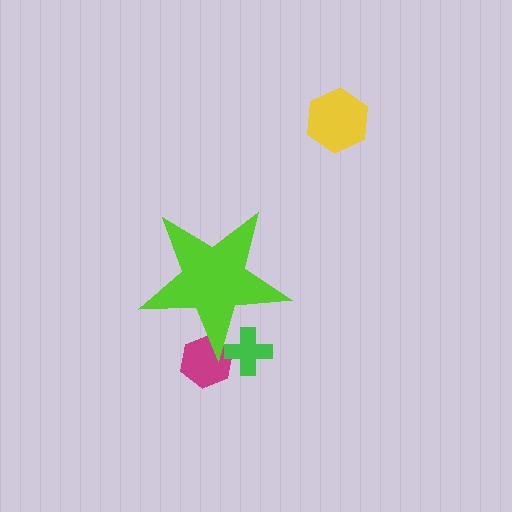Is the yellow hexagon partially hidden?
No, the yellow hexagon is fully visible.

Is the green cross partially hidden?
Yes, the green cross is partially hidden behind the lime star.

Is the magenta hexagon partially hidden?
Yes, the magenta hexagon is partially hidden behind the lime star.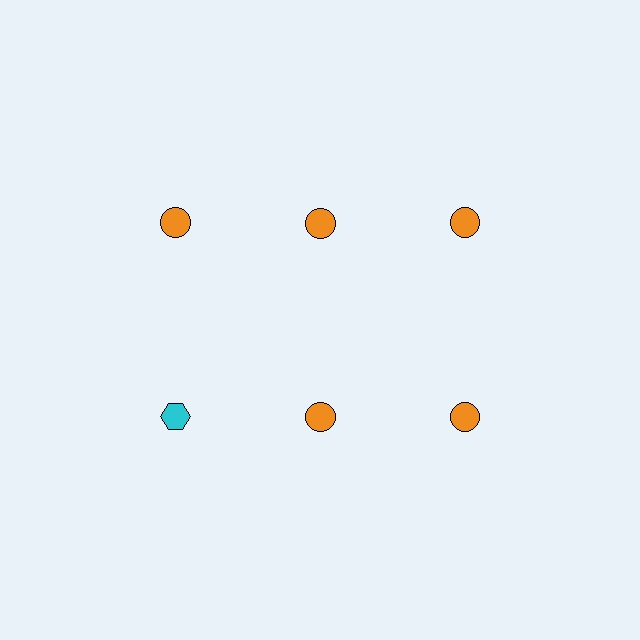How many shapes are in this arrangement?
There are 6 shapes arranged in a grid pattern.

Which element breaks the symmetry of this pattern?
The cyan hexagon in the second row, leftmost column breaks the symmetry. All other shapes are orange circles.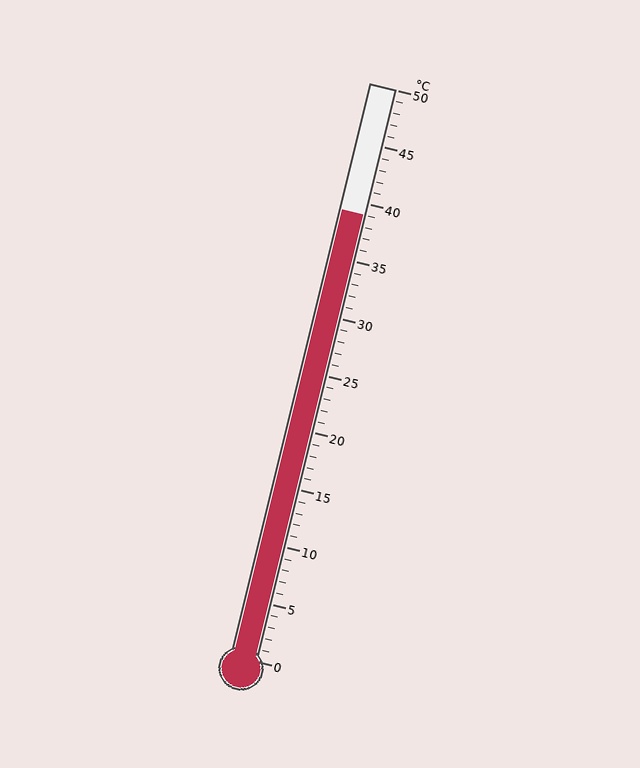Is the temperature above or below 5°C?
The temperature is above 5°C.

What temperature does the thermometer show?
The thermometer shows approximately 39°C.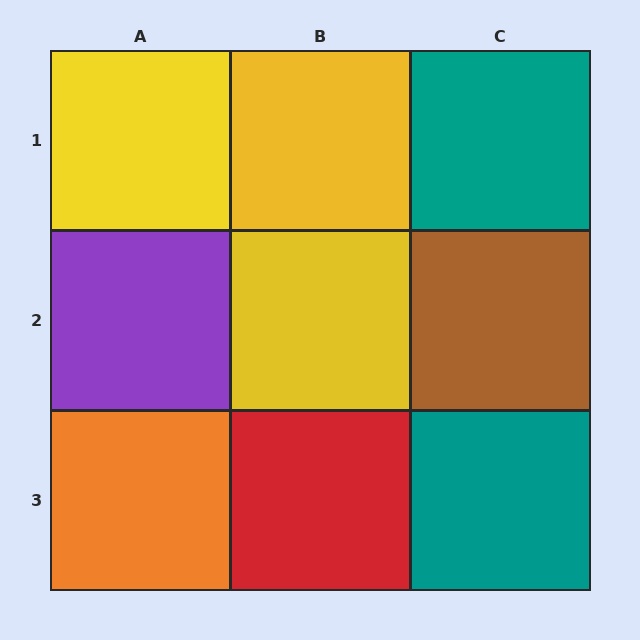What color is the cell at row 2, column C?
Brown.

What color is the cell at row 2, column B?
Yellow.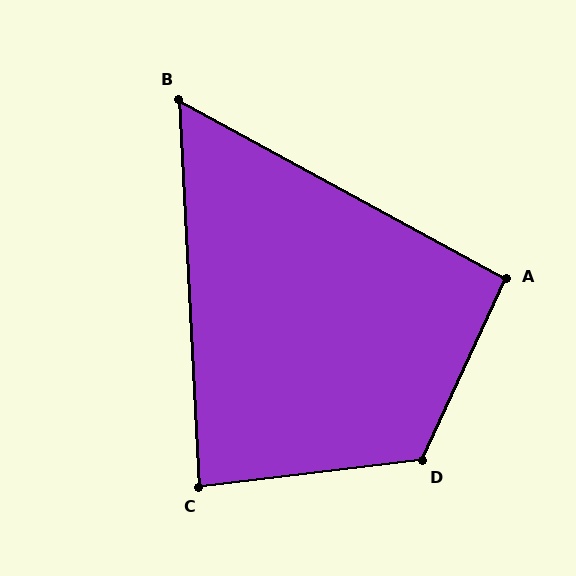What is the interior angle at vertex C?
Approximately 86 degrees (approximately right).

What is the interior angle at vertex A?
Approximately 94 degrees (approximately right).